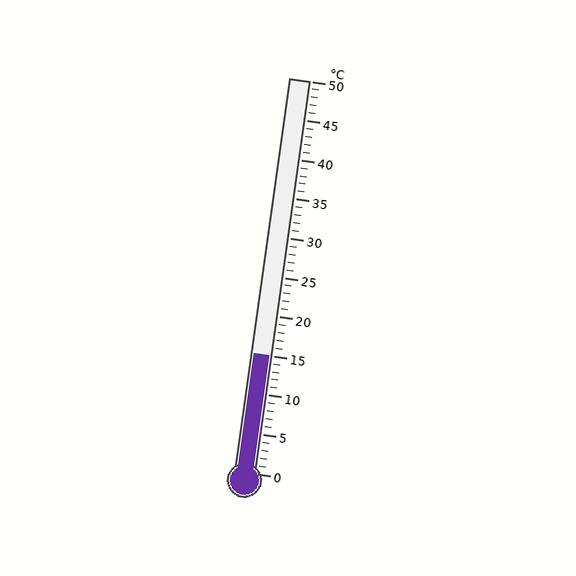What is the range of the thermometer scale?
The thermometer scale ranges from 0°C to 50°C.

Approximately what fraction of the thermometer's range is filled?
The thermometer is filled to approximately 30% of its range.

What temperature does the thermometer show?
The thermometer shows approximately 15°C.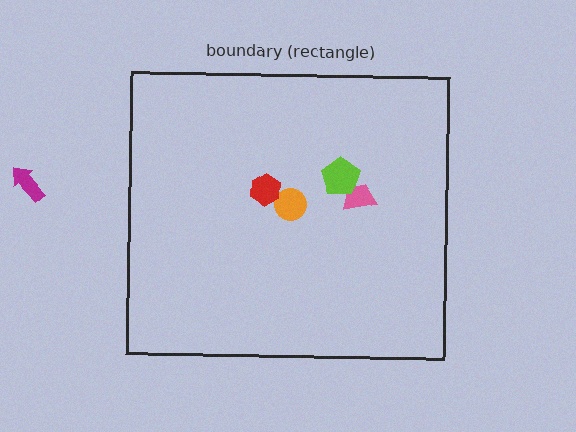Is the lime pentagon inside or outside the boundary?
Inside.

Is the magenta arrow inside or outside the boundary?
Outside.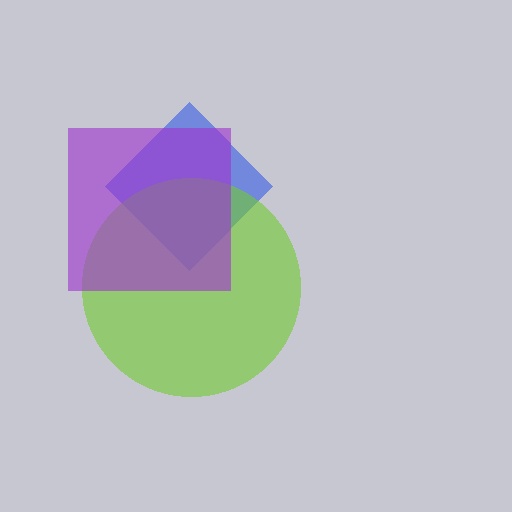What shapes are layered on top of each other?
The layered shapes are: a blue diamond, a lime circle, a purple square.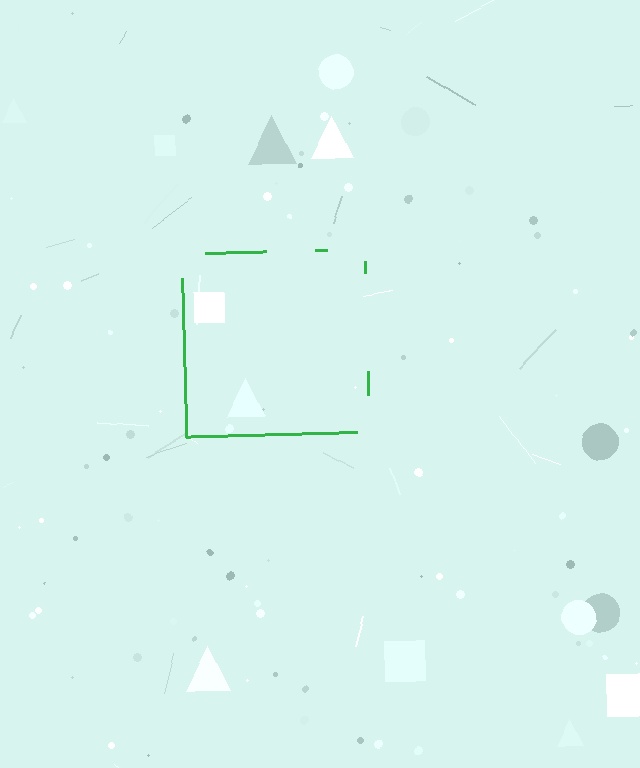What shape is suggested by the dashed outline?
The dashed outline suggests a square.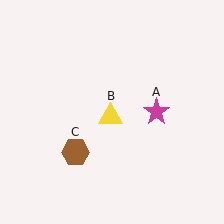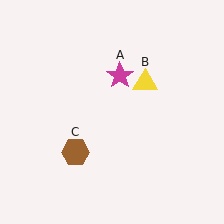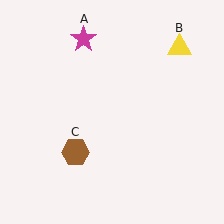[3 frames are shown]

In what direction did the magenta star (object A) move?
The magenta star (object A) moved up and to the left.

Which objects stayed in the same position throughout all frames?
Brown hexagon (object C) remained stationary.